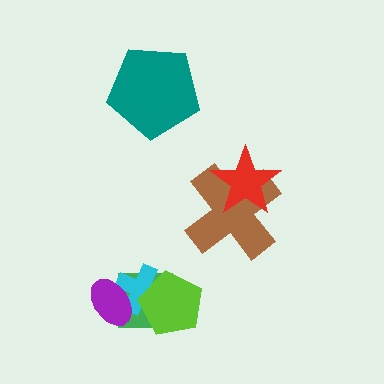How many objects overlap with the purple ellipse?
2 objects overlap with the purple ellipse.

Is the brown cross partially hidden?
Yes, it is partially covered by another shape.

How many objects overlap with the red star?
1 object overlaps with the red star.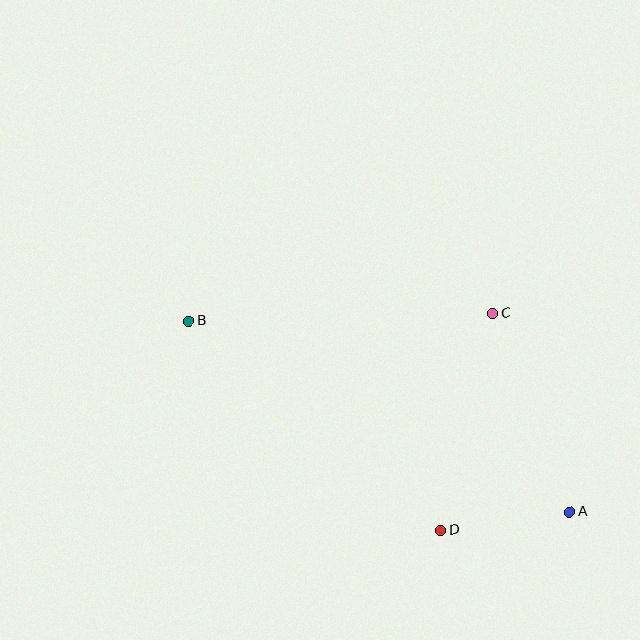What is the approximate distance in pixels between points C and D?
The distance between C and D is approximately 223 pixels.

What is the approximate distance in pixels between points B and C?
The distance between B and C is approximately 304 pixels.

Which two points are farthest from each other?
Points A and B are farthest from each other.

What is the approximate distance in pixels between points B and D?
The distance between B and D is approximately 327 pixels.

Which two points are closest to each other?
Points A and D are closest to each other.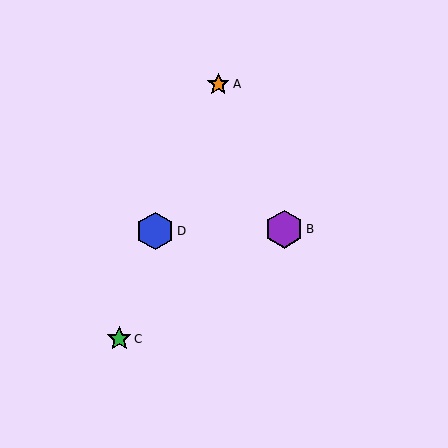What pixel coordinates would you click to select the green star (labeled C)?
Click at (119, 339) to select the green star C.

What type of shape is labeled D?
Shape D is a blue hexagon.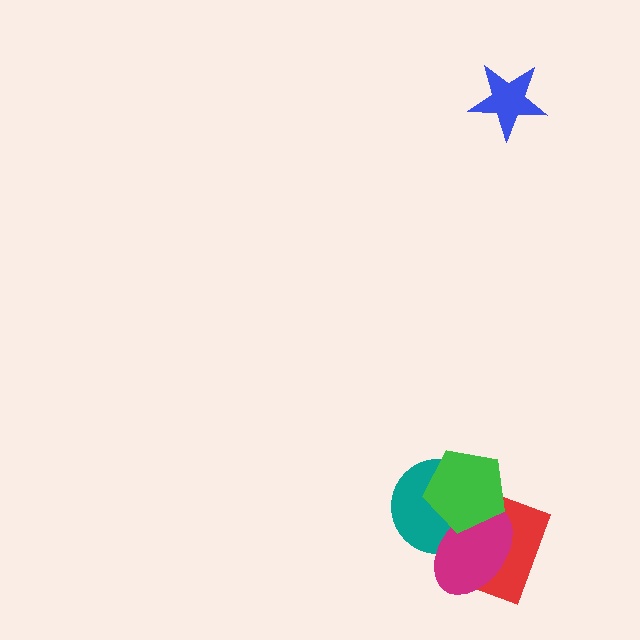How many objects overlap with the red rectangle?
3 objects overlap with the red rectangle.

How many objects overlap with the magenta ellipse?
3 objects overlap with the magenta ellipse.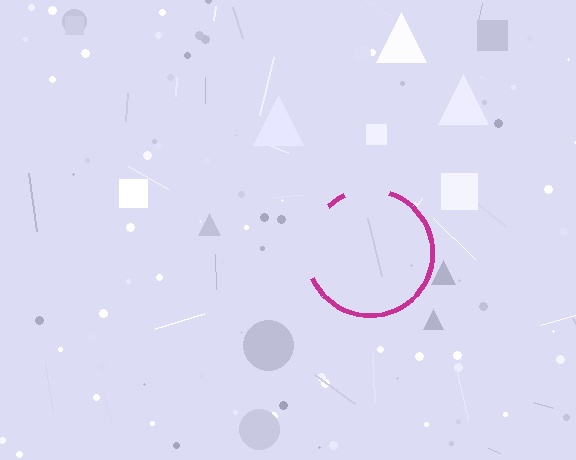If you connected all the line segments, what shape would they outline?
They would outline a circle.